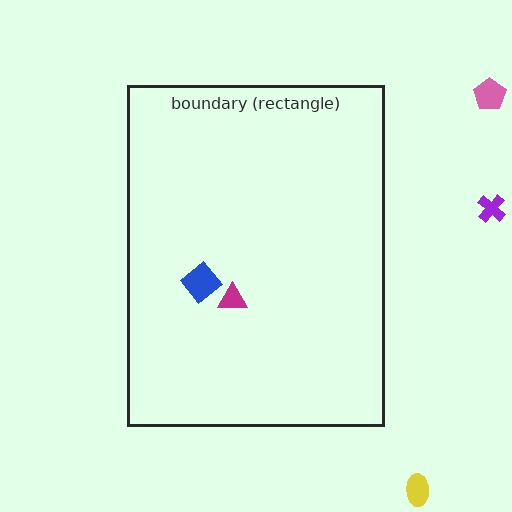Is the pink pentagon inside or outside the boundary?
Outside.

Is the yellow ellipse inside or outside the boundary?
Outside.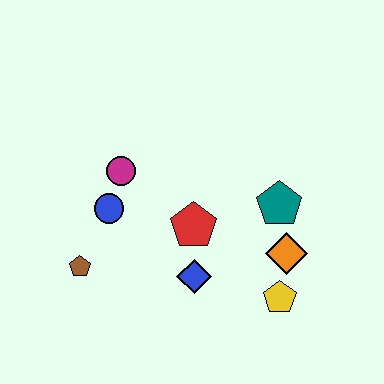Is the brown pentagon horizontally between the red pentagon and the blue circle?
No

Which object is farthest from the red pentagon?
The brown pentagon is farthest from the red pentagon.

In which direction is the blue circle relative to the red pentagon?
The blue circle is to the left of the red pentagon.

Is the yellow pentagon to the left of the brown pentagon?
No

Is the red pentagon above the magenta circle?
No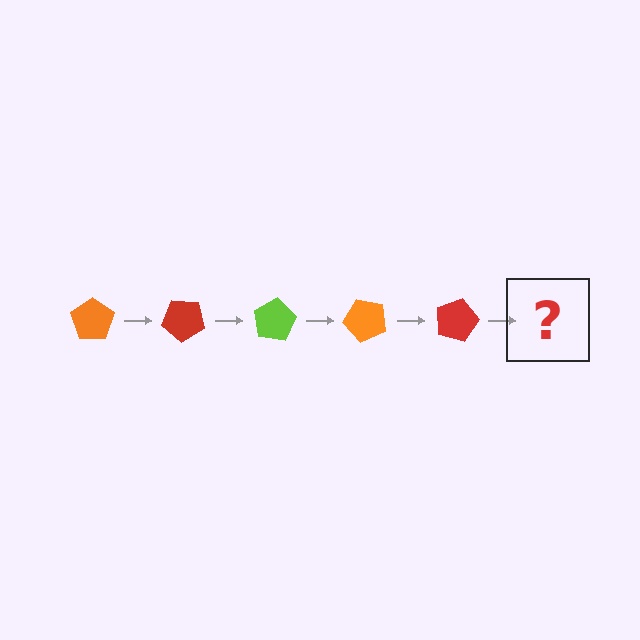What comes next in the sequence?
The next element should be a lime pentagon, rotated 200 degrees from the start.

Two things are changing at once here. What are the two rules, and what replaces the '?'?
The two rules are that it rotates 40 degrees each step and the color cycles through orange, red, and lime. The '?' should be a lime pentagon, rotated 200 degrees from the start.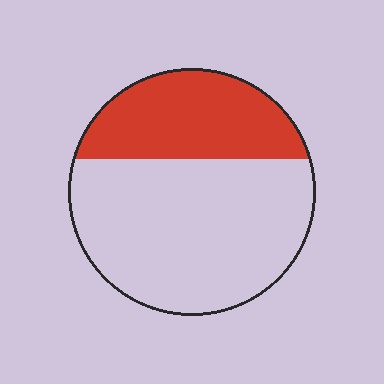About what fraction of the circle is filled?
About one third (1/3).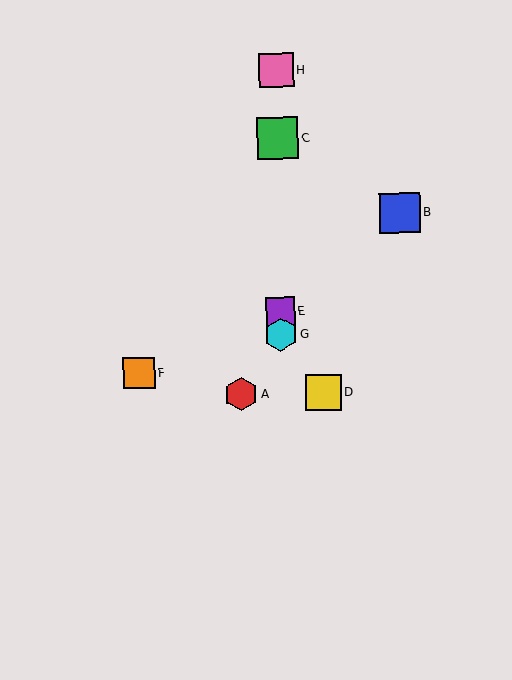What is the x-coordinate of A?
Object A is at x≈241.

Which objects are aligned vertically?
Objects C, E, G, H are aligned vertically.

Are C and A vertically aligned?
No, C is at x≈277 and A is at x≈241.